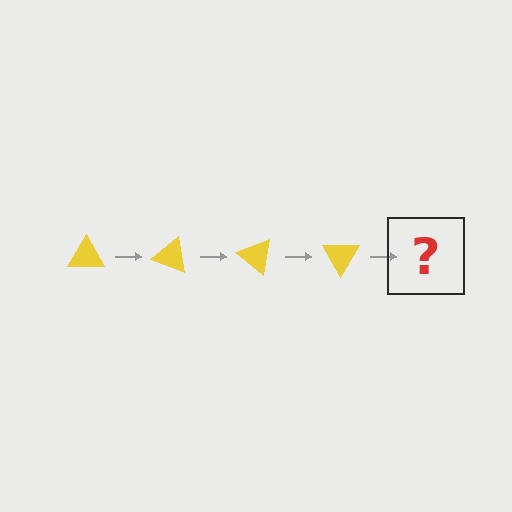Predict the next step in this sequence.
The next step is a yellow triangle rotated 80 degrees.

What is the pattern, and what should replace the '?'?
The pattern is that the triangle rotates 20 degrees each step. The '?' should be a yellow triangle rotated 80 degrees.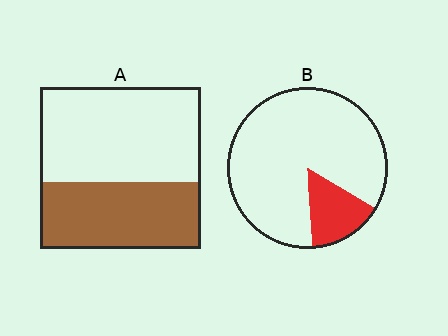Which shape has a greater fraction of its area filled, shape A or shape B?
Shape A.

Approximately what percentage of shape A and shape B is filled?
A is approximately 40% and B is approximately 15%.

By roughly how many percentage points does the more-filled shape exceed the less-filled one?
By roughly 25 percentage points (A over B).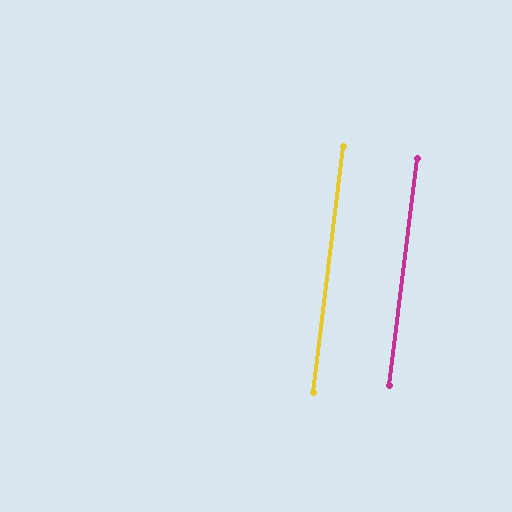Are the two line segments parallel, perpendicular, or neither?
Parallel — their directions differ by only 0.1°.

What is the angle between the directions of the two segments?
Approximately 0 degrees.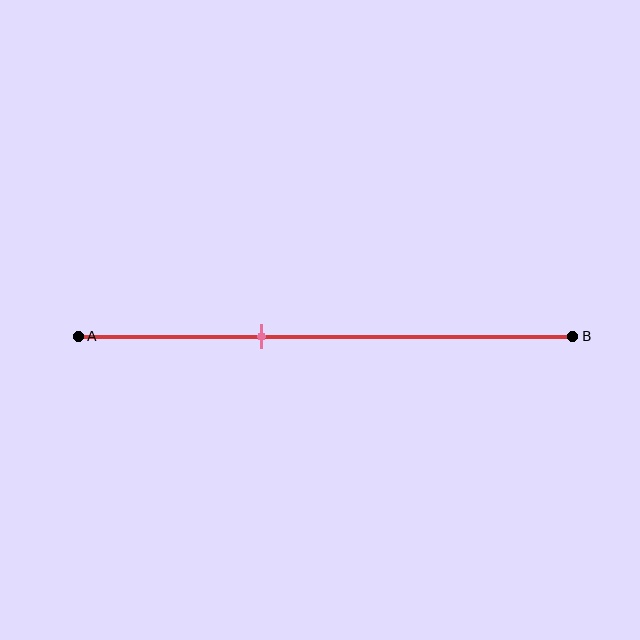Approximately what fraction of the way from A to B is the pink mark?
The pink mark is approximately 35% of the way from A to B.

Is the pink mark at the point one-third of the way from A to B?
No, the mark is at about 35% from A, not at the 33% one-third point.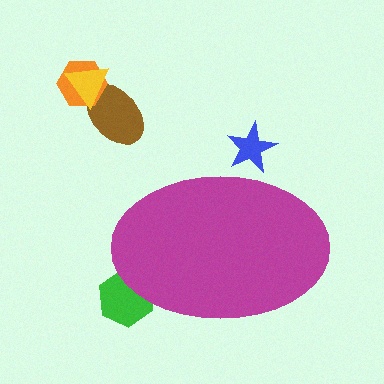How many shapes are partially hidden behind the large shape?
2 shapes are partially hidden.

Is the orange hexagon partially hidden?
No, the orange hexagon is fully visible.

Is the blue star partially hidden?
Yes, the blue star is partially hidden behind the magenta ellipse.